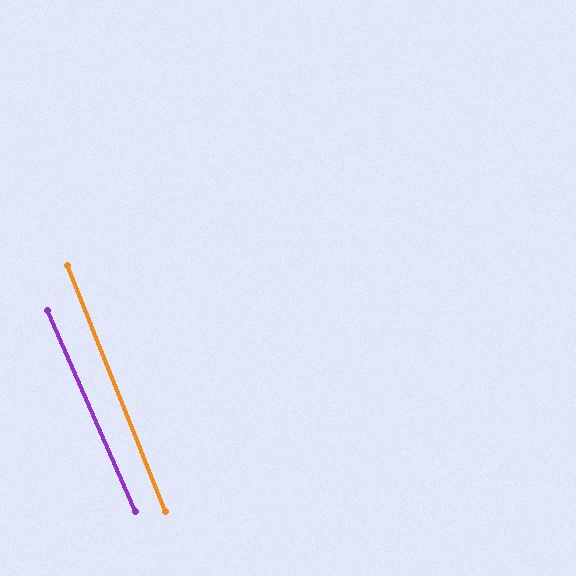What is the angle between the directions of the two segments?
Approximately 2 degrees.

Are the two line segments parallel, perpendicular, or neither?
Parallel — their directions differ by only 1.9°.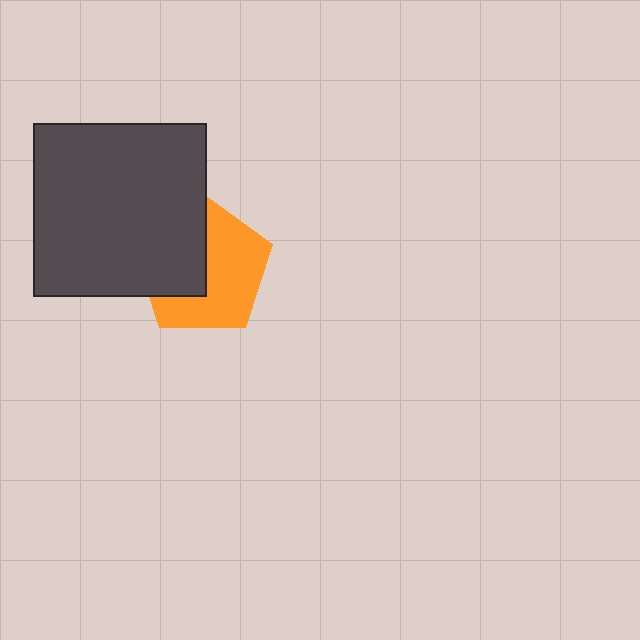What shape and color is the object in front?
The object in front is a dark gray square.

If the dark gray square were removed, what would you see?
You would see the complete orange pentagon.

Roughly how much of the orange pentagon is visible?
About half of it is visible (roughly 57%).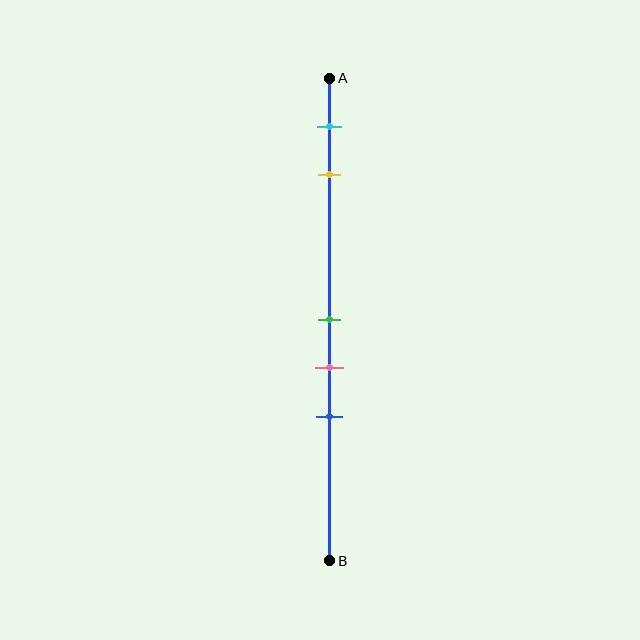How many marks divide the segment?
There are 5 marks dividing the segment.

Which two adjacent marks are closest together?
The green and pink marks are the closest adjacent pair.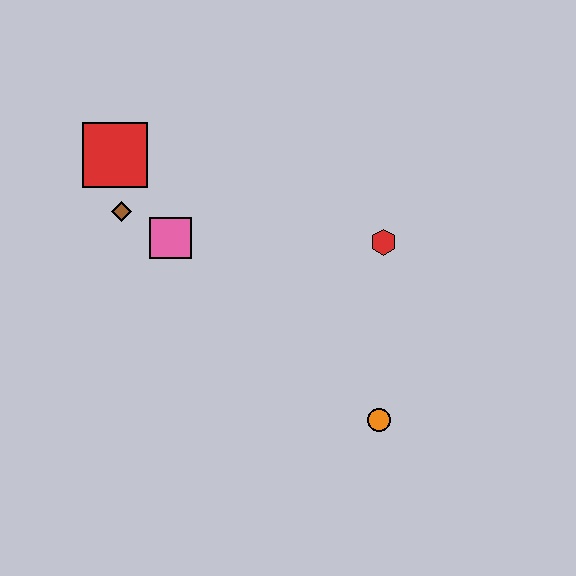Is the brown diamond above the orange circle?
Yes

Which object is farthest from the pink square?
The orange circle is farthest from the pink square.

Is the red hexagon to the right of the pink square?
Yes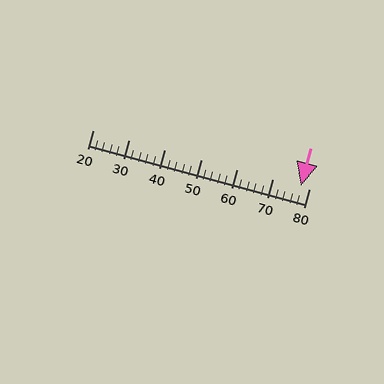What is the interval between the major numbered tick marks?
The major tick marks are spaced 10 units apart.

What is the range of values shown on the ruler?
The ruler shows values from 20 to 80.